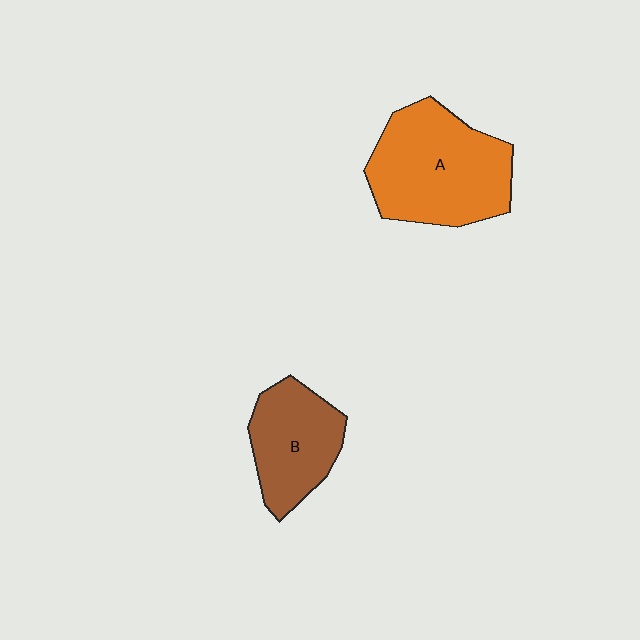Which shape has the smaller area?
Shape B (brown).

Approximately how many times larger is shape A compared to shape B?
Approximately 1.5 times.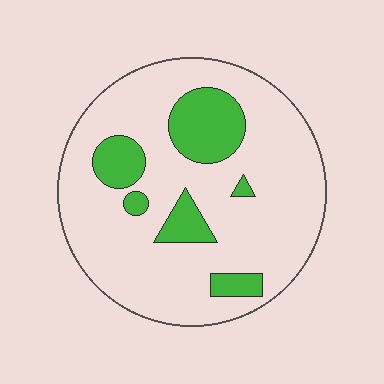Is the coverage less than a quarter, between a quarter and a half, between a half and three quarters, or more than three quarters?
Less than a quarter.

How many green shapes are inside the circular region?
6.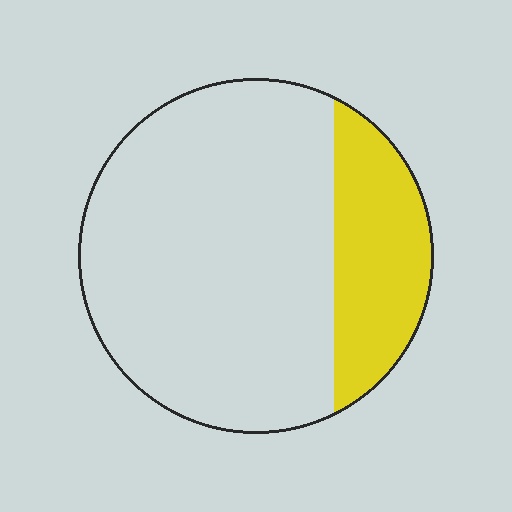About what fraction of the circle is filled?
About one quarter (1/4).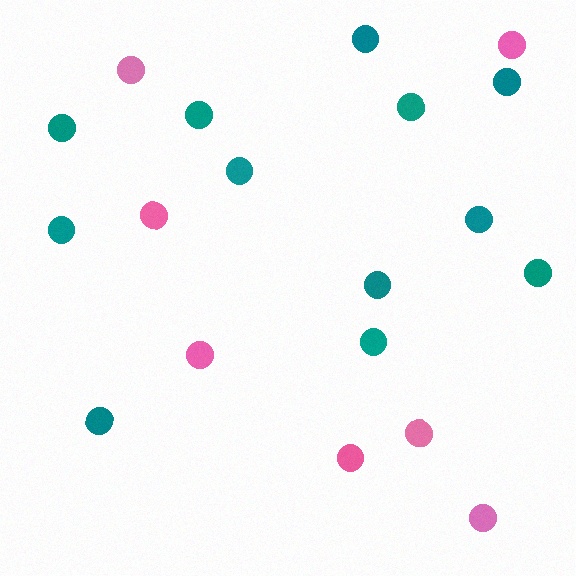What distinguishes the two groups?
There are 2 groups: one group of pink circles (7) and one group of teal circles (12).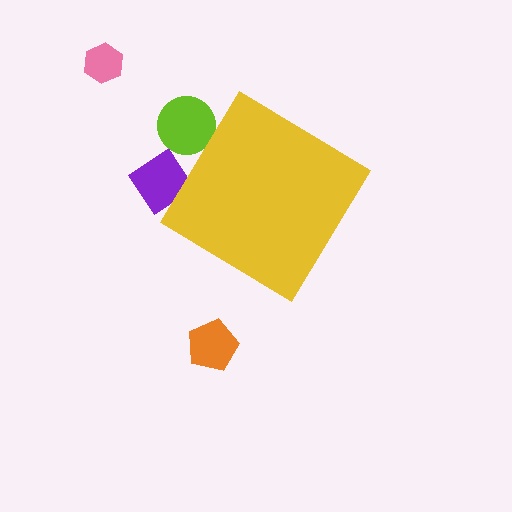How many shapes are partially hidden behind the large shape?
2 shapes are partially hidden.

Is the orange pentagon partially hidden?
No, the orange pentagon is fully visible.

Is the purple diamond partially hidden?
Yes, the purple diamond is partially hidden behind the yellow diamond.